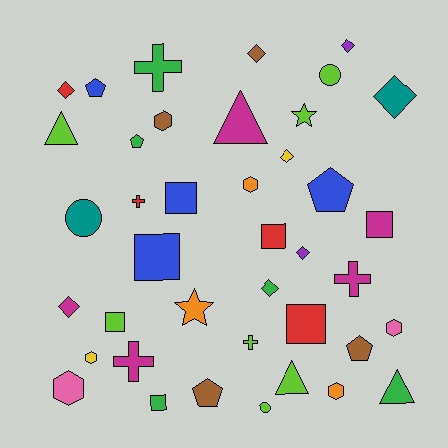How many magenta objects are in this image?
There are 5 magenta objects.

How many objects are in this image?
There are 40 objects.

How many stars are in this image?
There are 2 stars.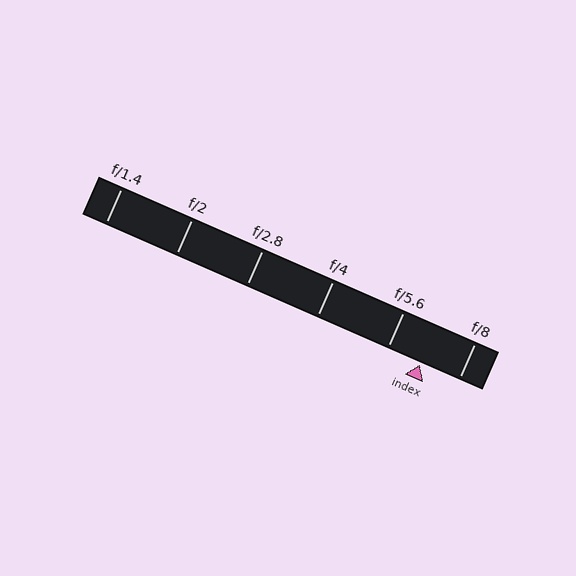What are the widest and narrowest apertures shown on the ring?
The widest aperture shown is f/1.4 and the narrowest is f/8.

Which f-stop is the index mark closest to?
The index mark is closest to f/5.6.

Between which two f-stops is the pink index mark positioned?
The index mark is between f/5.6 and f/8.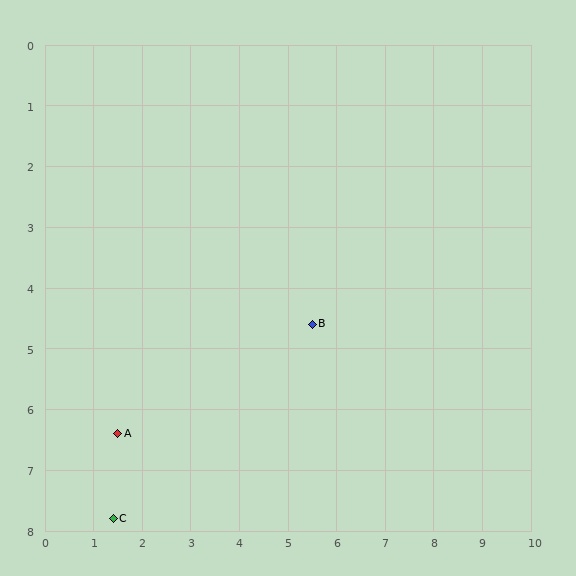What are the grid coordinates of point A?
Point A is at approximately (1.5, 6.4).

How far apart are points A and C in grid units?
Points A and C are about 1.4 grid units apart.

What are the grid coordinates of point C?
Point C is at approximately (1.4, 7.8).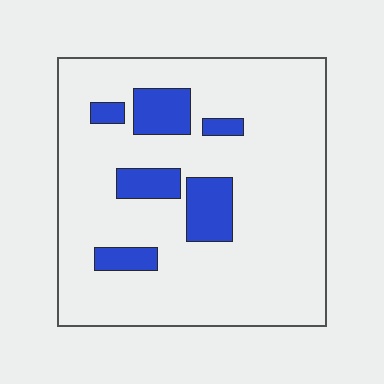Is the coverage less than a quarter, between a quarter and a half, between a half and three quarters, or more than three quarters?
Less than a quarter.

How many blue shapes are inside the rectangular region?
6.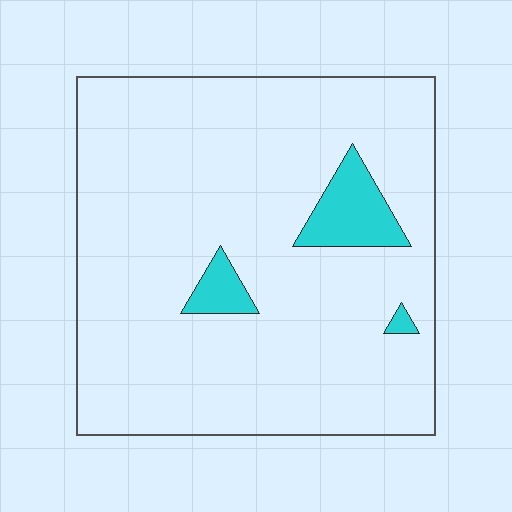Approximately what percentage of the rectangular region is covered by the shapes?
Approximately 5%.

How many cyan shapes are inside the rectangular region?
3.